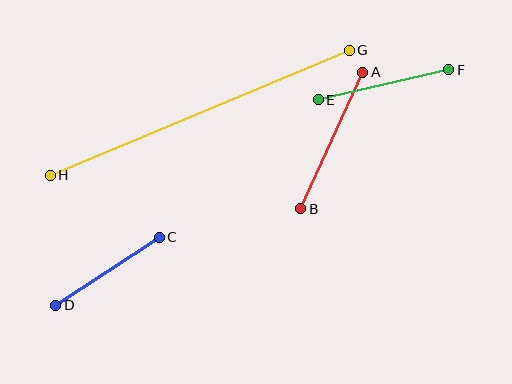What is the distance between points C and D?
The distance is approximately 124 pixels.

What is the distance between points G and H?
The distance is approximately 324 pixels.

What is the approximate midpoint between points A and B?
The midpoint is at approximately (332, 141) pixels.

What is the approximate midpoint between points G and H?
The midpoint is at approximately (200, 113) pixels.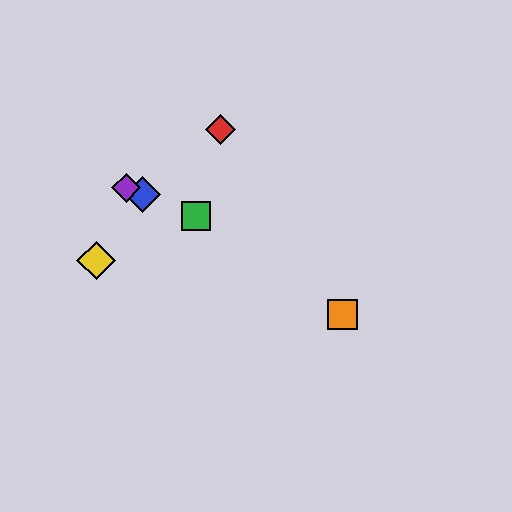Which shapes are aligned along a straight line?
The blue diamond, the green square, the purple diamond are aligned along a straight line.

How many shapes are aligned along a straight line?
3 shapes (the blue diamond, the green square, the purple diamond) are aligned along a straight line.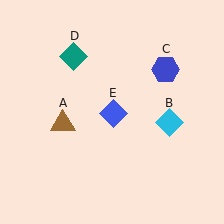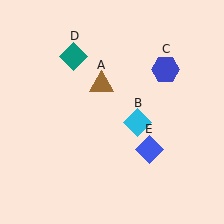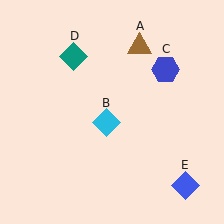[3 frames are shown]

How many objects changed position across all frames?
3 objects changed position: brown triangle (object A), cyan diamond (object B), blue diamond (object E).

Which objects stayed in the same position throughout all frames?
Blue hexagon (object C) and teal diamond (object D) remained stationary.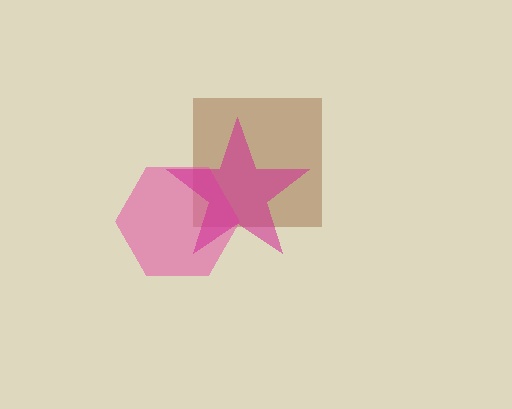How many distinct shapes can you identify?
There are 3 distinct shapes: a brown square, a pink hexagon, a magenta star.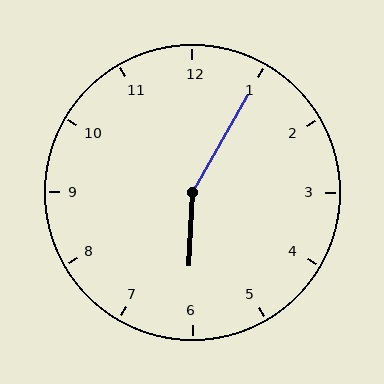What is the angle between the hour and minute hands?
Approximately 152 degrees.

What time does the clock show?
6:05.